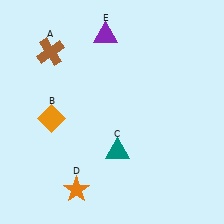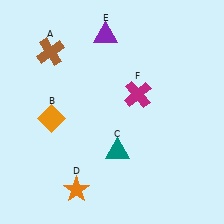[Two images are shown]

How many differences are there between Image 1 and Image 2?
There is 1 difference between the two images.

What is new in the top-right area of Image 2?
A magenta cross (F) was added in the top-right area of Image 2.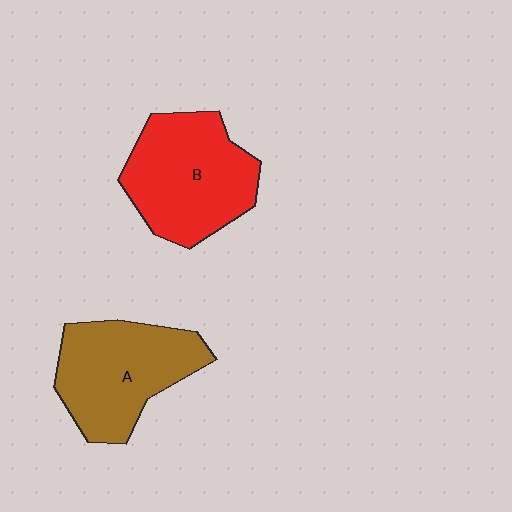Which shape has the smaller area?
Shape A (brown).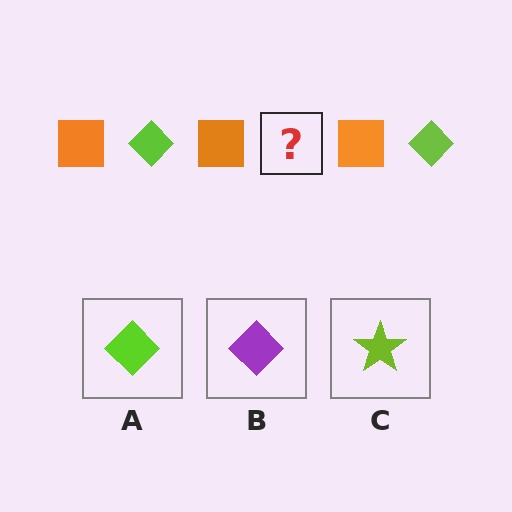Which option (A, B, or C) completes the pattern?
A.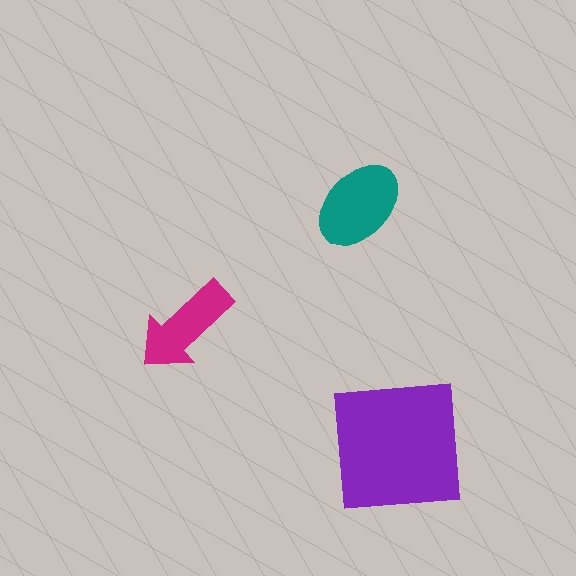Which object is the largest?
The purple square.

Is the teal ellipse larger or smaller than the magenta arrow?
Larger.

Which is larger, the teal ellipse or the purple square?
The purple square.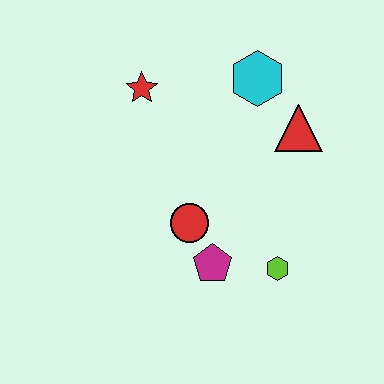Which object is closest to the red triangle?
The cyan hexagon is closest to the red triangle.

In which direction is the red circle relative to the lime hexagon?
The red circle is to the left of the lime hexagon.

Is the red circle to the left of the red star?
No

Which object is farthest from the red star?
The lime hexagon is farthest from the red star.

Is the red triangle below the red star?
Yes